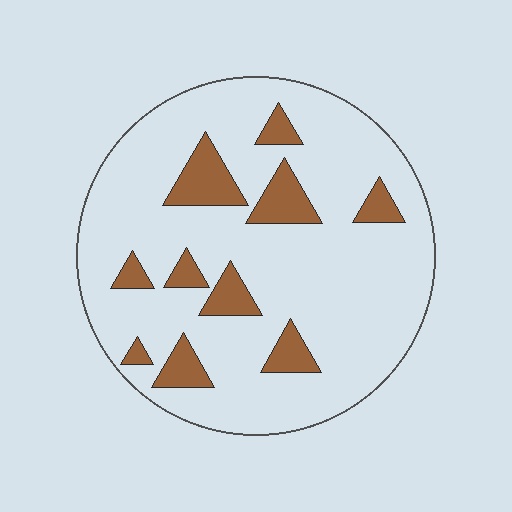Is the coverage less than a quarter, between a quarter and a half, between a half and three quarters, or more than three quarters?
Less than a quarter.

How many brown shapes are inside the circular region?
10.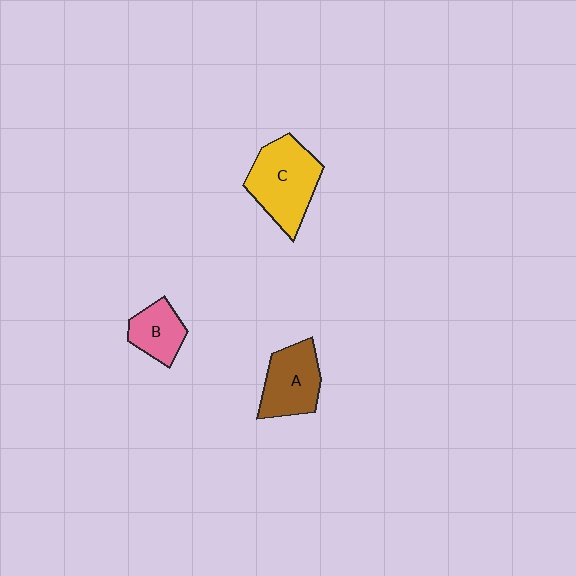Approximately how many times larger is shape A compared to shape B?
Approximately 1.4 times.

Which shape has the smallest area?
Shape B (pink).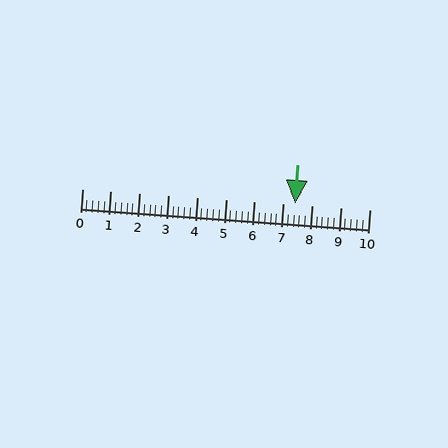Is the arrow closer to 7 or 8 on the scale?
The arrow is closer to 7.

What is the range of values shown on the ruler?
The ruler shows values from 0 to 10.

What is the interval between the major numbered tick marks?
The major tick marks are spaced 1 units apart.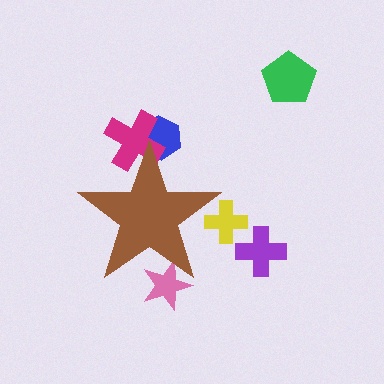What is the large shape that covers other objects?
A brown star.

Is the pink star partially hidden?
Yes, the pink star is partially hidden behind the brown star.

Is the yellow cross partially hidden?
Yes, the yellow cross is partially hidden behind the brown star.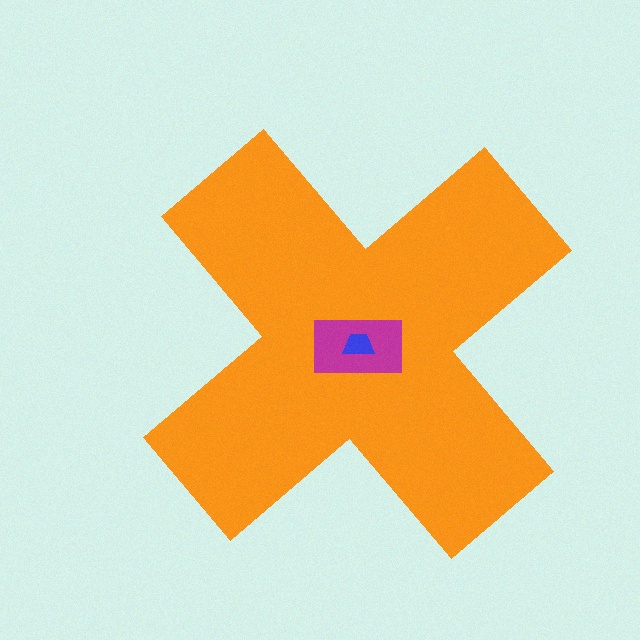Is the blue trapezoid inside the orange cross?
Yes.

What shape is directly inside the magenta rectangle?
The blue trapezoid.